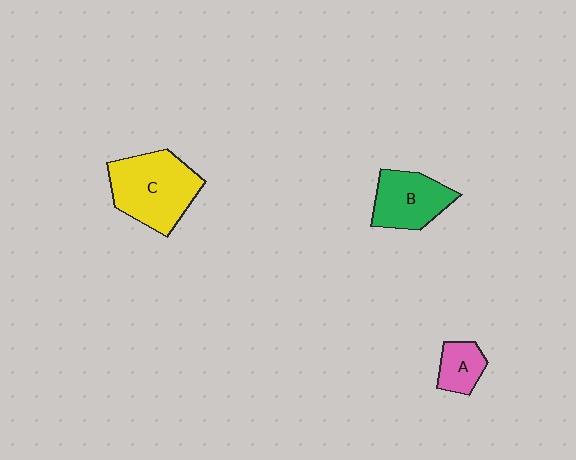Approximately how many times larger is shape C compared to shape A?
Approximately 2.7 times.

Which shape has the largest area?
Shape C (yellow).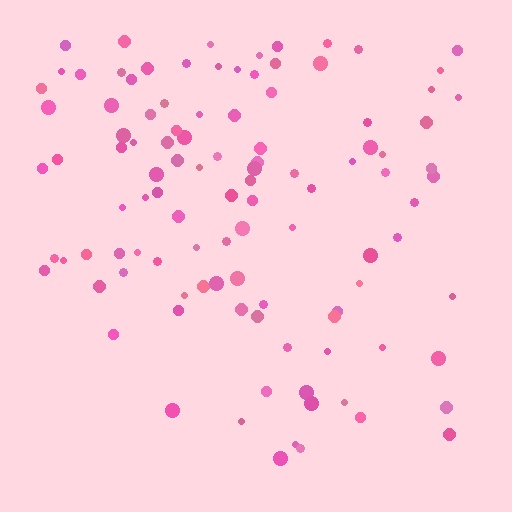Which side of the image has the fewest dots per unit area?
The bottom.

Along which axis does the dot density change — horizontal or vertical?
Vertical.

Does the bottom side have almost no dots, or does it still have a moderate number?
Still a moderate number, just noticeably fewer than the top.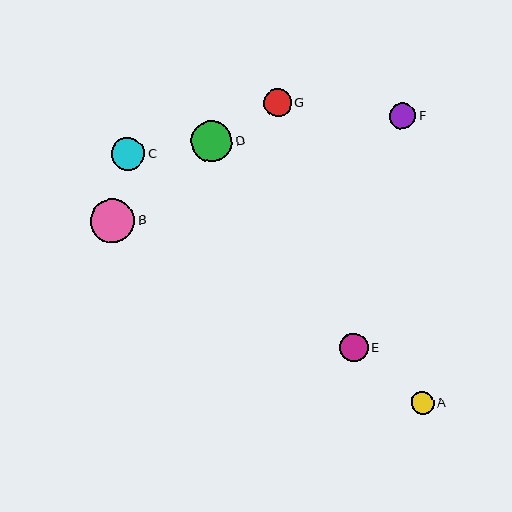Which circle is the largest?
Circle B is the largest with a size of approximately 44 pixels.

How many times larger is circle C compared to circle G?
Circle C is approximately 1.2 times the size of circle G.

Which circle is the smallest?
Circle A is the smallest with a size of approximately 22 pixels.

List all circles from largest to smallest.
From largest to smallest: B, D, C, E, G, F, A.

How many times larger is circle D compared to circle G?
Circle D is approximately 1.5 times the size of circle G.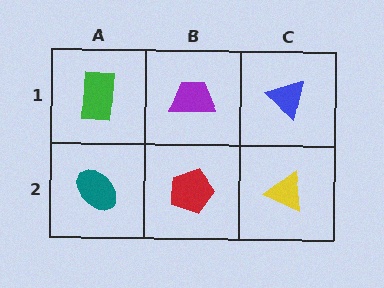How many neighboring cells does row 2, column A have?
2.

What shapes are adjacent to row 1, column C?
A yellow triangle (row 2, column C), a purple trapezoid (row 1, column B).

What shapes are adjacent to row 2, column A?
A green rectangle (row 1, column A), a red pentagon (row 2, column B).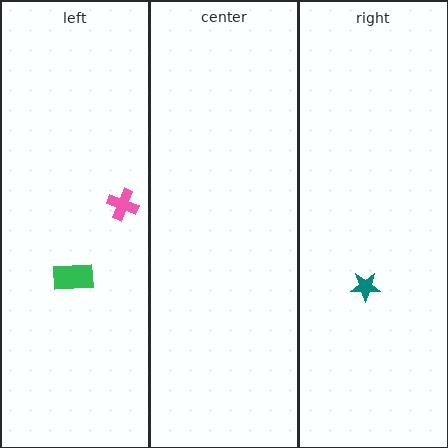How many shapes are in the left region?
2.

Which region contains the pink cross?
The left region.